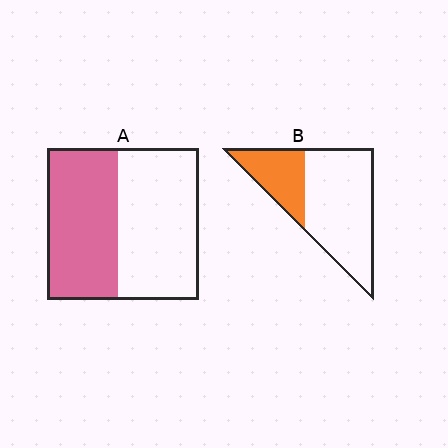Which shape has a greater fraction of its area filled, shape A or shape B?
Shape A.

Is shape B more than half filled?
No.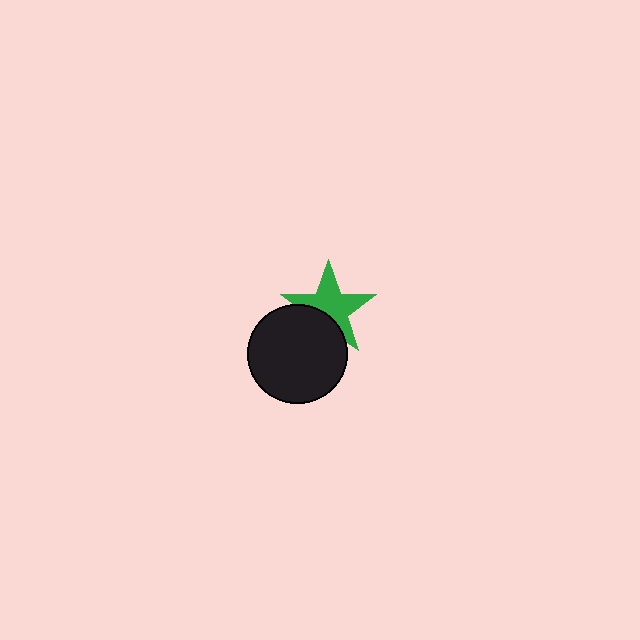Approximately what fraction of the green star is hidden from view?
Roughly 32% of the green star is hidden behind the black circle.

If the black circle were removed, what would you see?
You would see the complete green star.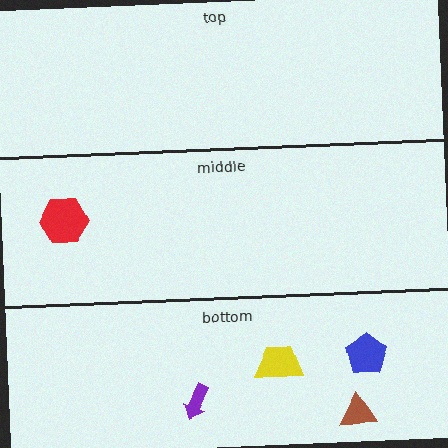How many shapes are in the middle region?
1.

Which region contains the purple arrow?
The bottom region.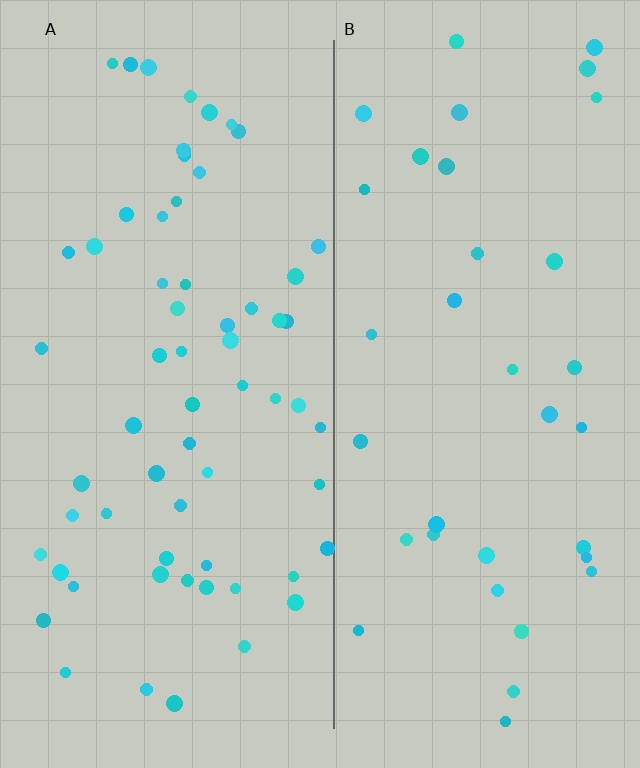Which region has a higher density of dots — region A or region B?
A (the left).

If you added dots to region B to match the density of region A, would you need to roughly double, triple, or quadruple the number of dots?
Approximately double.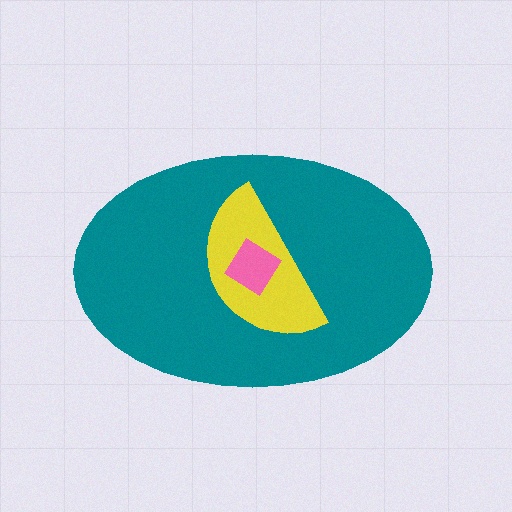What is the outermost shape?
The teal ellipse.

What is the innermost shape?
The pink diamond.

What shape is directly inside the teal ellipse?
The yellow semicircle.